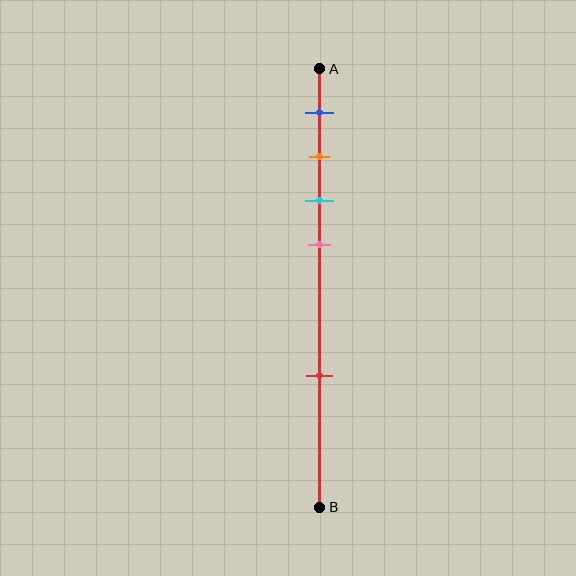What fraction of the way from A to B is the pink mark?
The pink mark is approximately 40% (0.4) of the way from A to B.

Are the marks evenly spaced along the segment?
No, the marks are not evenly spaced.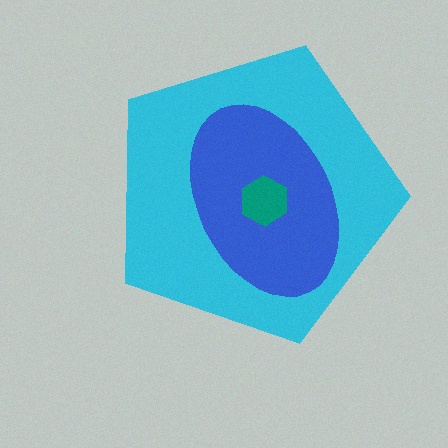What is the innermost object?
The teal hexagon.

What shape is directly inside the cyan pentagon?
The blue ellipse.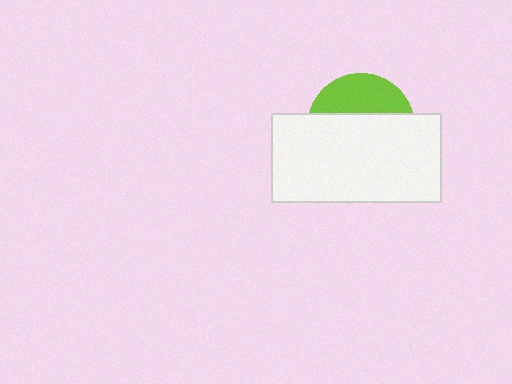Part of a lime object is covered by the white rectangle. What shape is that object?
It is a circle.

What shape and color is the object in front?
The object in front is a white rectangle.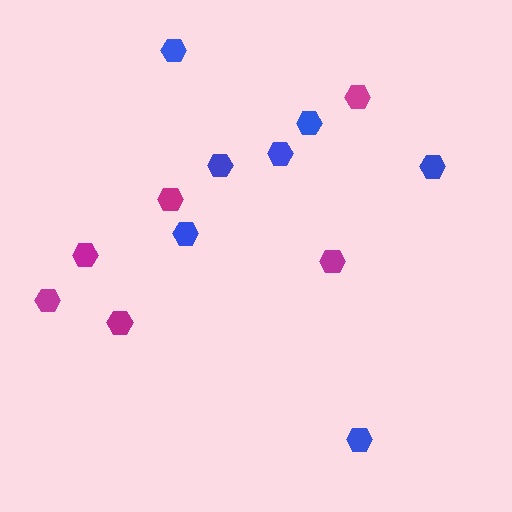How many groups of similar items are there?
There are 2 groups: one group of magenta hexagons (6) and one group of blue hexagons (7).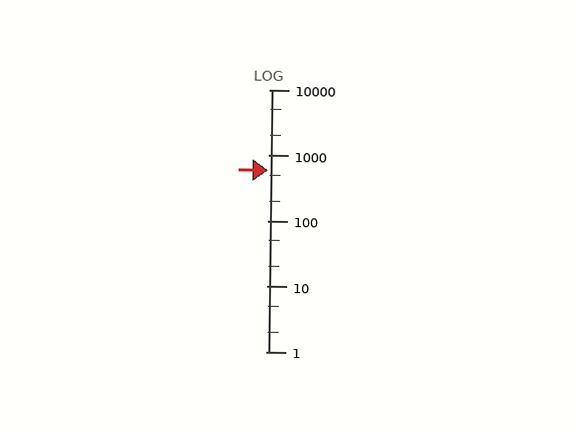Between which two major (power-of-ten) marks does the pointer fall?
The pointer is between 100 and 1000.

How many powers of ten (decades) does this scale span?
The scale spans 4 decades, from 1 to 10000.